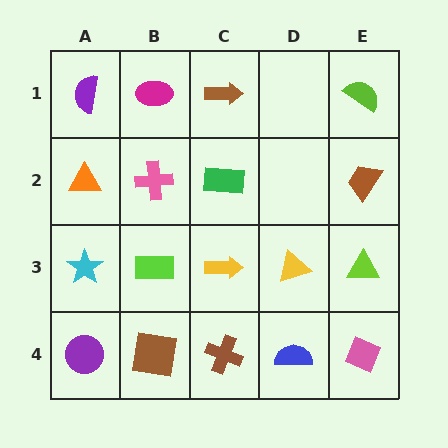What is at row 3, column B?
A lime rectangle.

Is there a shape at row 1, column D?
No, that cell is empty.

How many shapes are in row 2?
4 shapes.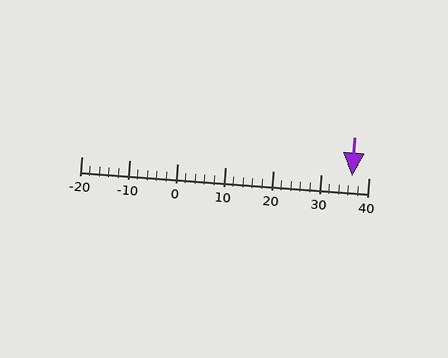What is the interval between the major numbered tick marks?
The major tick marks are spaced 10 units apart.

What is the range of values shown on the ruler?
The ruler shows values from -20 to 40.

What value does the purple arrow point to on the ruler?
The purple arrow points to approximately 37.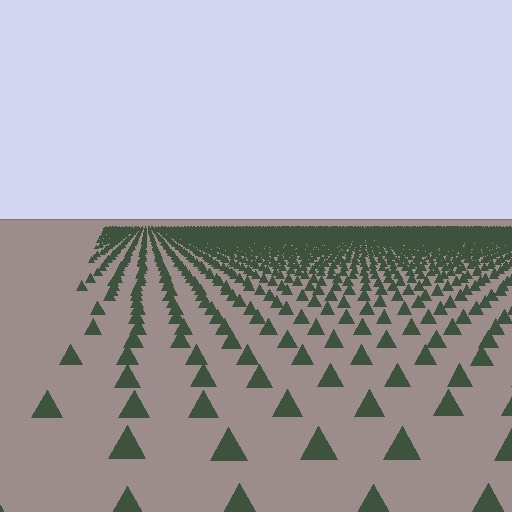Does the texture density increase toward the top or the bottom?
Density increases toward the top.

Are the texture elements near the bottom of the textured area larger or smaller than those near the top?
Larger. Near the bottom, elements are closer to the viewer and appear at a bigger on-screen size.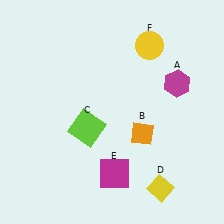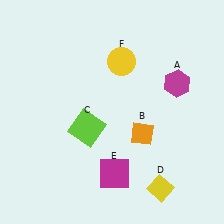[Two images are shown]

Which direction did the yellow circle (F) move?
The yellow circle (F) moved left.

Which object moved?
The yellow circle (F) moved left.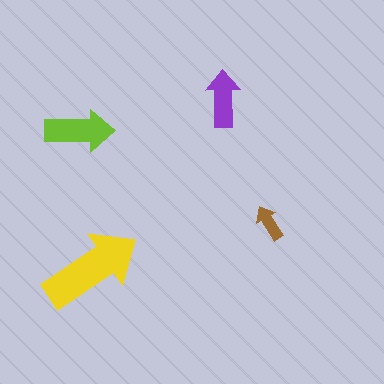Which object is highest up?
The purple arrow is topmost.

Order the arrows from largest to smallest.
the yellow one, the lime one, the purple one, the brown one.